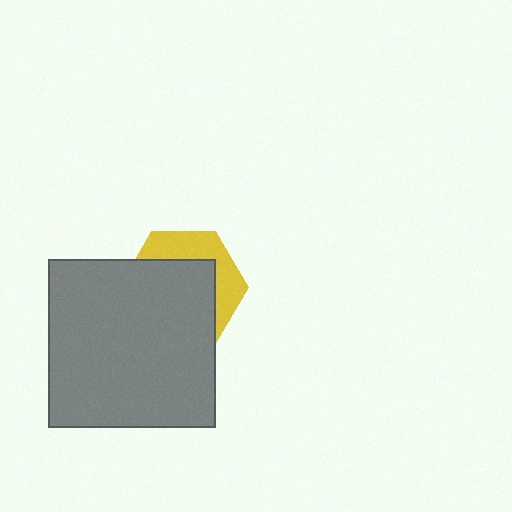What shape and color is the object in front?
The object in front is a gray square.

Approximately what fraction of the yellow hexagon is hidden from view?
Roughly 64% of the yellow hexagon is hidden behind the gray square.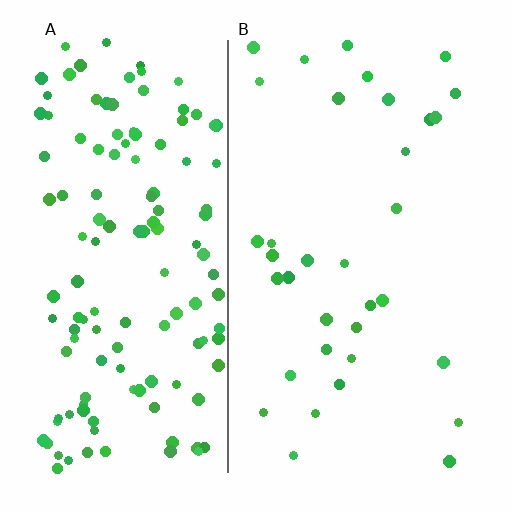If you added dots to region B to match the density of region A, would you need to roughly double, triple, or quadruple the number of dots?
Approximately quadruple.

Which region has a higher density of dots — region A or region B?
A (the left).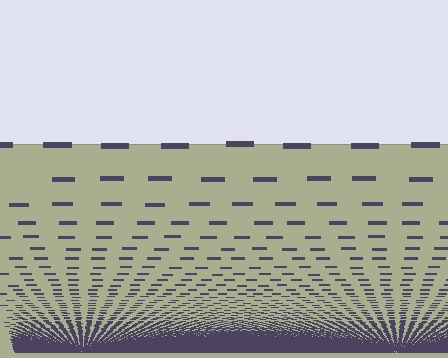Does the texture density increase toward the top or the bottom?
Density increases toward the bottom.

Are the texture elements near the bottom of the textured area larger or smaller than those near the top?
Smaller. The gradient is inverted — elements near the bottom are smaller and denser.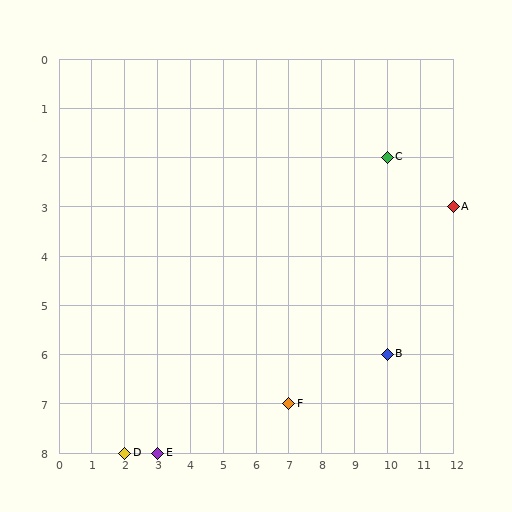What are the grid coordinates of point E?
Point E is at grid coordinates (3, 8).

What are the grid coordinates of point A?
Point A is at grid coordinates (12, 3).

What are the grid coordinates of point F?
Point F is at grid coordinates (7, 7).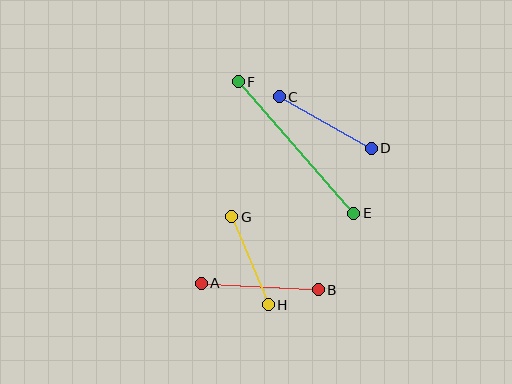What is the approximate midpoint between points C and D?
The midpoint is at approximately (325, 123) pixels.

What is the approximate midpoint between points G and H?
The midpoint is at approximately (250, 261) pixels.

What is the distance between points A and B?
The distance is approximately 117 pixels.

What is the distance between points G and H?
The distance is approximately 96 pixels.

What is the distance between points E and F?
The distance is approximately 175 pixels.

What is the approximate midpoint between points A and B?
The midpoint is at approximately (260, 287) pixels.